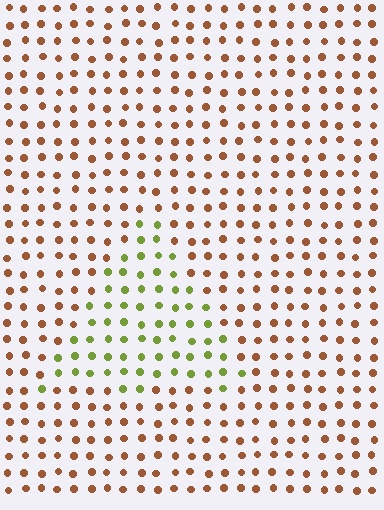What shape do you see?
I see a triangle.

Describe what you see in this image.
The image is filled with small brown elements in a uniform arrangement. A triangle-shaped region is visible where the elements are tinted to a slightly different hue, forming a subtle color boundary.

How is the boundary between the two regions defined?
The boundary is defined purely by a slight shift in hue (about 64 degrees). Spacing, size, and orientation are identical on both sides.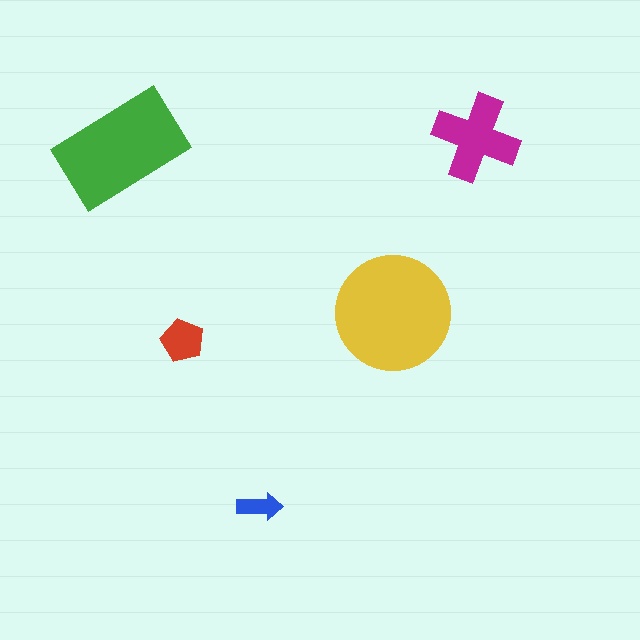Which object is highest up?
The magenta cross is topmost.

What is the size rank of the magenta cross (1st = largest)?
3rd.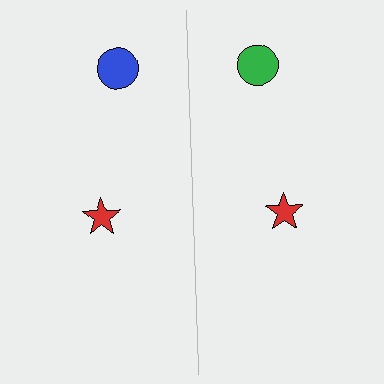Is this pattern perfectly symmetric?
No, the pattern is not perfectly symmetric. The green circle on the right side breaks the symmetry — its mirror counterpart is blue.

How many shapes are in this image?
There are 4 shapes in this image.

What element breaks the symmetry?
The green circle on the right side breaks the symmetry — its mirror counterpart is blue.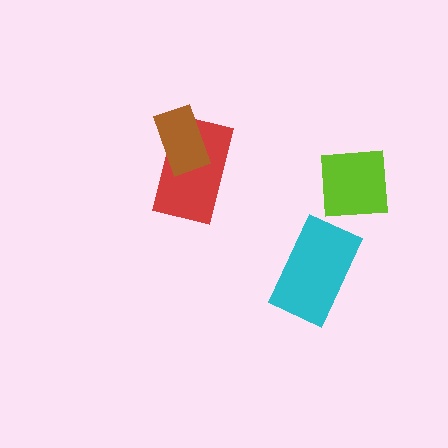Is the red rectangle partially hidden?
Yes, it is partially covered by another shape.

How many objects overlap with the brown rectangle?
1 object overlaps with the brown rectangle.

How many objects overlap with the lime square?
0 objects overlap with the lime square.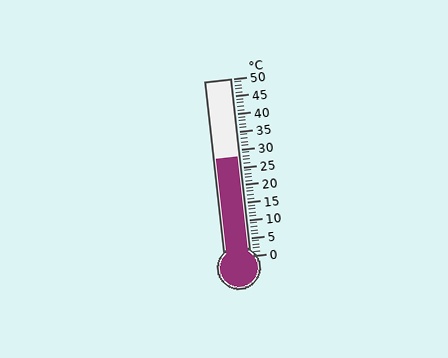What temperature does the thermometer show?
The thermometer shows approximately 28°C.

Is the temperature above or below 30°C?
The temperature is below 30°C.